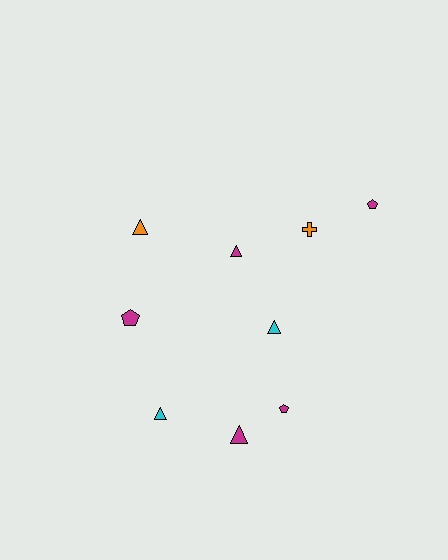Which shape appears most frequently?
Triangle, with 5 objects.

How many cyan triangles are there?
There are 2 cyan triangles.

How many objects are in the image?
There are 9 objects.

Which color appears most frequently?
Magenta, with 5 objects.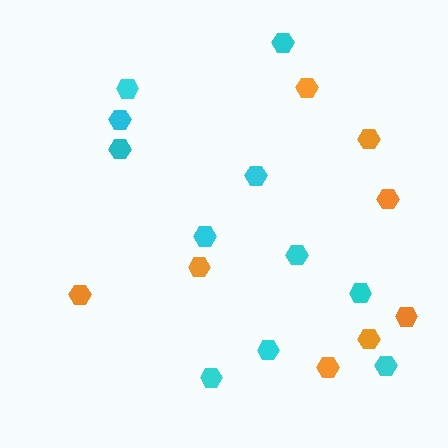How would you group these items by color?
There are 2 groups: one group of orange hexagons (8) and one group of cyan hexagons (11).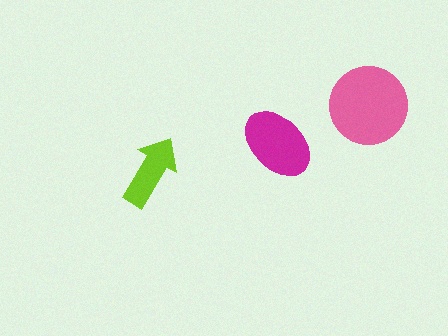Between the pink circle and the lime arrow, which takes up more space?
The pink circle.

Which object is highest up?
The pink circle is topmost.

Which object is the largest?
The pink circle.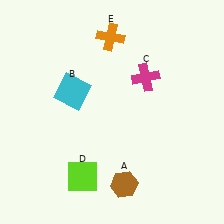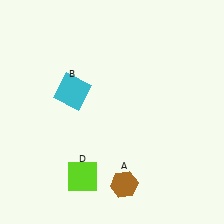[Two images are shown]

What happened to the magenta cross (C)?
The magenta cross (C) was removed in Image 2. It was in the top-right area of Image 1.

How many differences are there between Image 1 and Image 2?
There are 2 differences between the two images.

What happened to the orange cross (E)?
The orange cross (E) was removed in Image 2. It was in the top-left area of Image 1.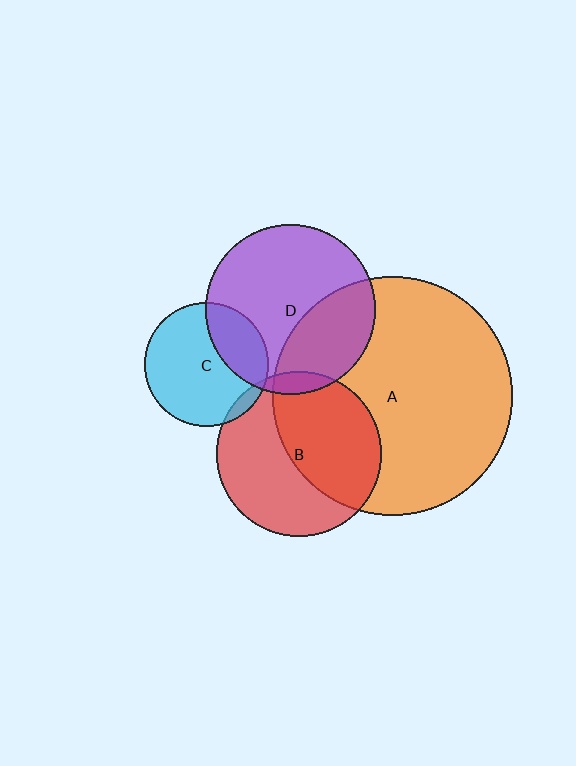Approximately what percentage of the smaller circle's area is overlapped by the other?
Approximately 5%.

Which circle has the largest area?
Circle A (orange).